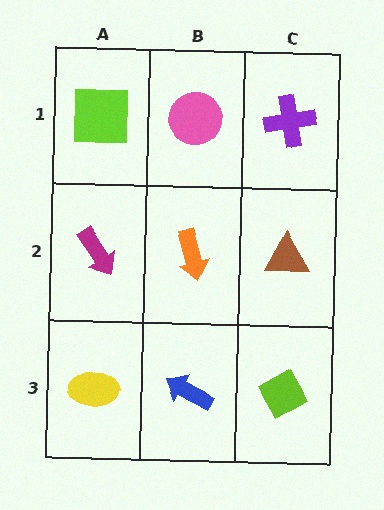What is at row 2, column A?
A magenta arrow.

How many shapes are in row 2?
3 shapes.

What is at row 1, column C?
A purple cross.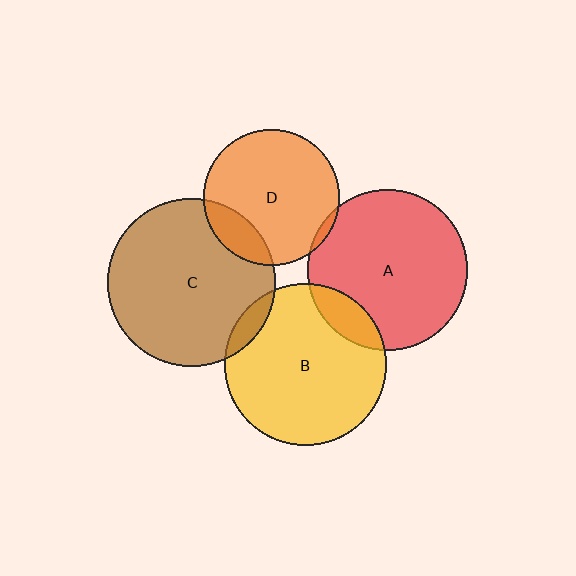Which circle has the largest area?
Circle C (brown).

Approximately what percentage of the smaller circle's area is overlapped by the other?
Approximately 5%.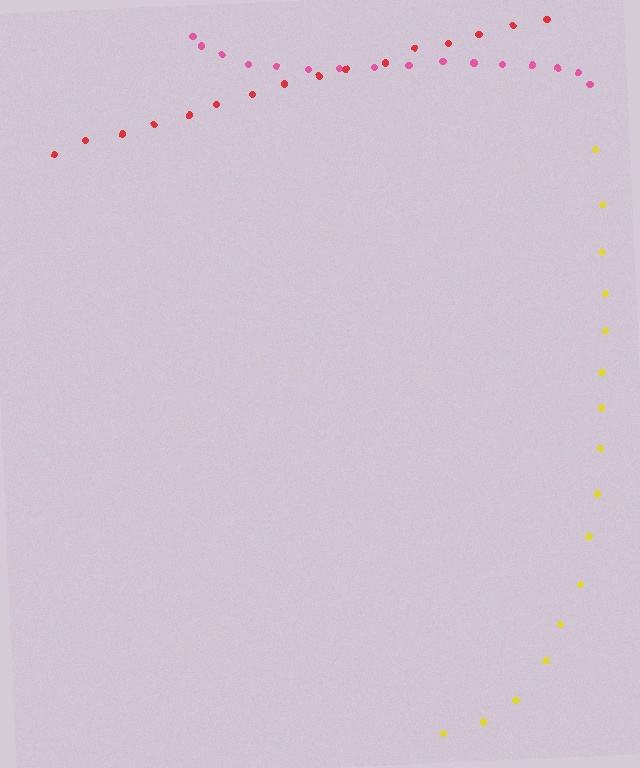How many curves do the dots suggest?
There are 3 distinct paths.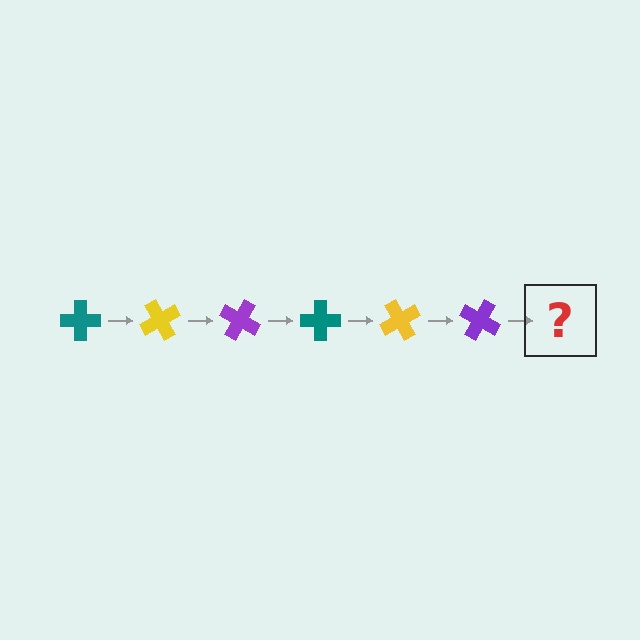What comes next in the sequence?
The next element should be a teal cross, rotated 360 degrees from the start.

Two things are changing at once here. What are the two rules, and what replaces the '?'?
The two rules are that it rotates 60 degrees each step and the color cycles through teal, yellow, and purple. The '?' should be a teal cross, rotated 360 degrees from the start.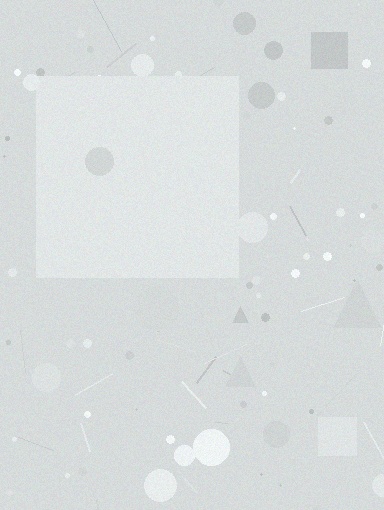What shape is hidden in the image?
A square is hidden in the image.